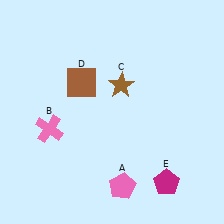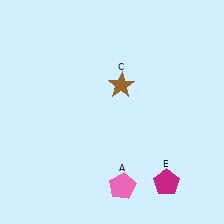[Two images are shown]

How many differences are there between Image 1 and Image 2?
There are 2 differences between the two images.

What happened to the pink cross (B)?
The pink cross (B) was removed in Image 2. It was in the bottom-left area of Image 1.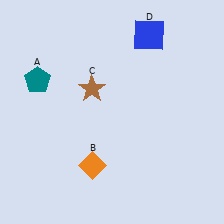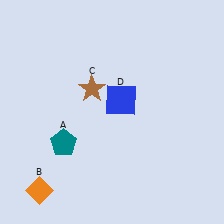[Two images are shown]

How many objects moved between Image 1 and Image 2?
3 objects moved between the two images.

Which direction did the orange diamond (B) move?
The orange diamond (B) moved left.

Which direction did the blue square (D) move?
The blue square (D) moved down.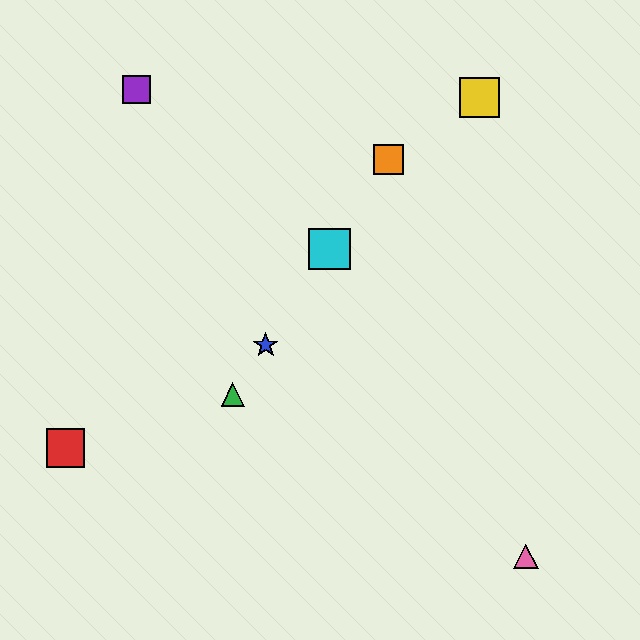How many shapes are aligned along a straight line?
4 shapes (the blue star, the green triangle, the orange square, the cyan square) are aligned along a straight line.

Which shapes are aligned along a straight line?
The blue star, the green triangle, the orange square, the cyan square are aligned along a straight line.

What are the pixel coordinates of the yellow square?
The yellow square is at (480, 97).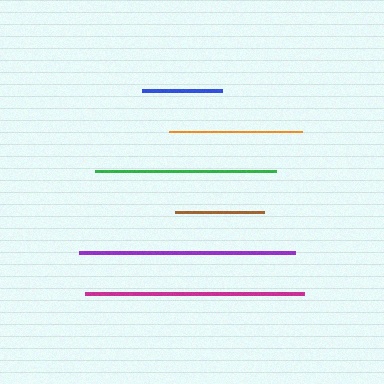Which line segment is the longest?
The magenta line is the longest at approximately 219 pixels.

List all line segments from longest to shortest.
From longest to shortest: magenta, purple, green, orange, brown, blue.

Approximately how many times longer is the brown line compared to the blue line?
The brown line is approximately 1.1 times the length of the blue line.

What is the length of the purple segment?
The purple segment is approximately 215 pixels long.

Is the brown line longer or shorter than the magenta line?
The magenta line is longer than the brown line.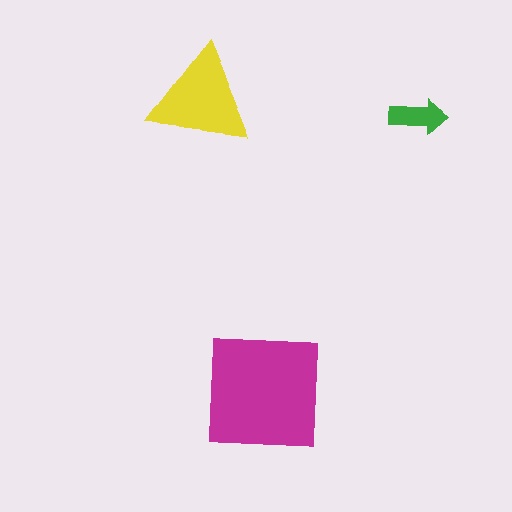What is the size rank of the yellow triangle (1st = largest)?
2nd.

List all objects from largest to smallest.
The magenta square, the yellow triangle, the green arrow.